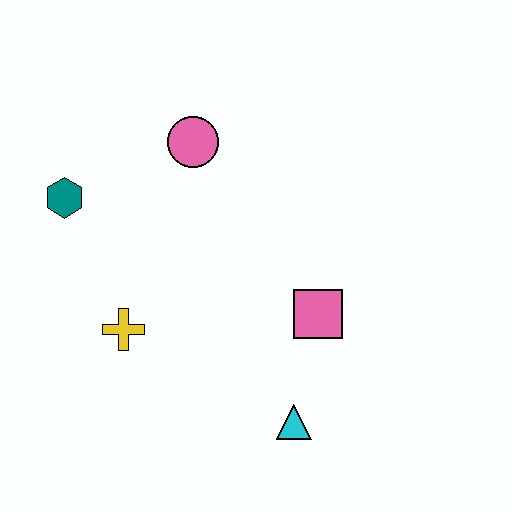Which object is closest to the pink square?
The cyan triangle is closest to the pink square.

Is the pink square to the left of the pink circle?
No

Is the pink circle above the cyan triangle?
Yes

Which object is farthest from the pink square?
The teal hexagon is farthest from the pink square.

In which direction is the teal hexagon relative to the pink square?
The teal hexagon is to the left of the pink square.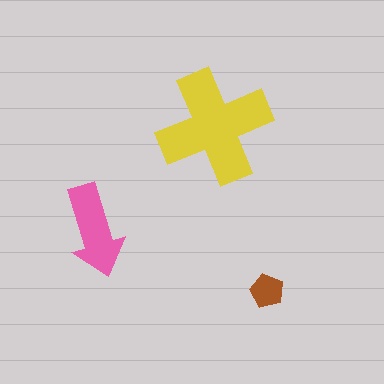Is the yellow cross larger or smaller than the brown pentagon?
Larger.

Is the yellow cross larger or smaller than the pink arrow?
Larger.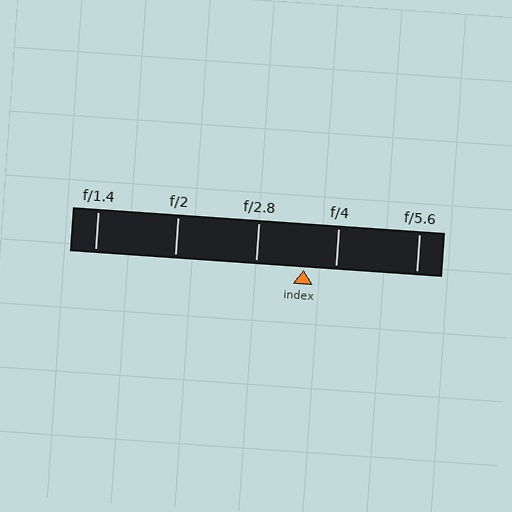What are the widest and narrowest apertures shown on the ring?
The widest aperture shown is f/1.4 and the narrowest is f/5.6.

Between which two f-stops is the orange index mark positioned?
The index mark is between f/2.8 and f/4.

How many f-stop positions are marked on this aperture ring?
There are 5 f-stop positions marked.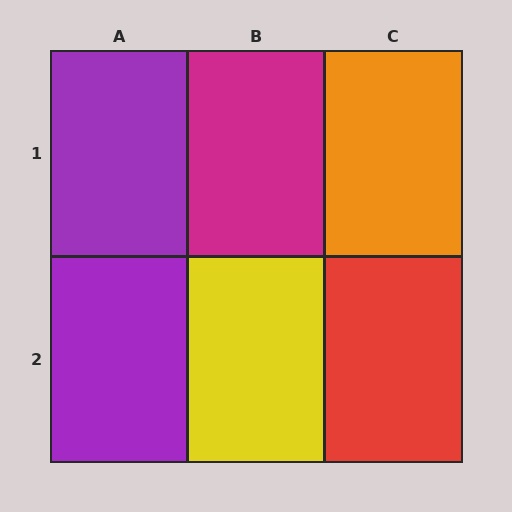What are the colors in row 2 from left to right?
Purple, yellow, red.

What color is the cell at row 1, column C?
Orange.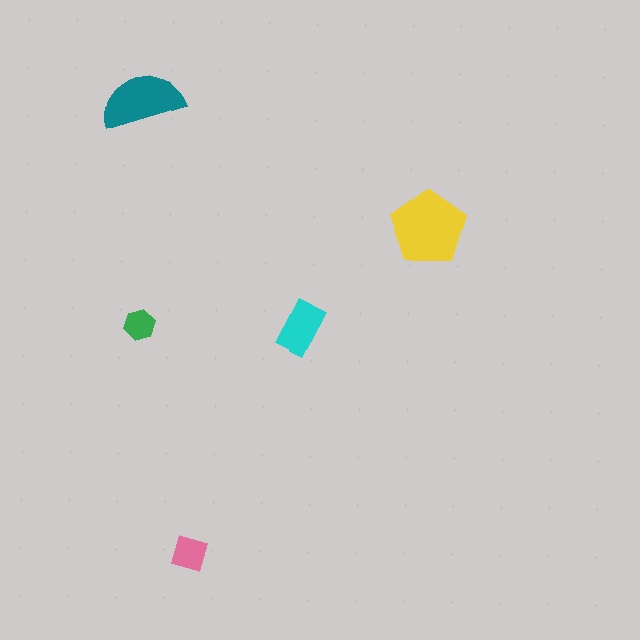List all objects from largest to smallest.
The yellow pentagon, the teal semicircle, the cyan rectangle, the pink diamond, the green hexagon.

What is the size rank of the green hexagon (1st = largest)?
5th.